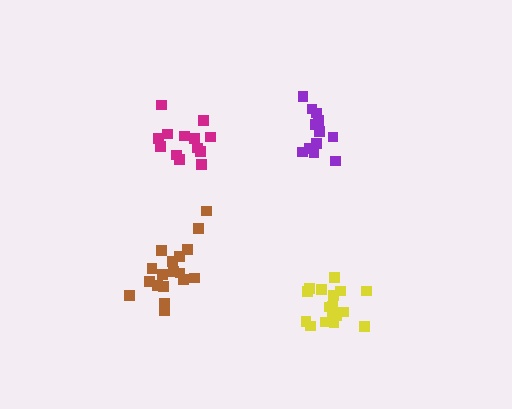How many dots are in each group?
Group 1: 13 dots, Group 2: 13 dots, Group 3: 18 dots, Group 4: 17 dots (61 total).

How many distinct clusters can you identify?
There are 4 distinct clusters.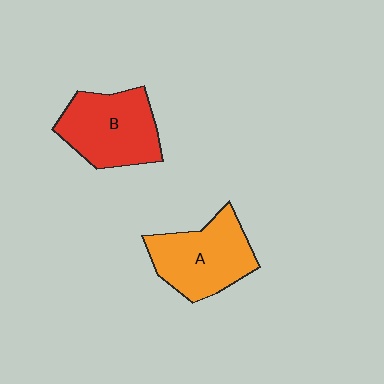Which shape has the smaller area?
Shape A (orange).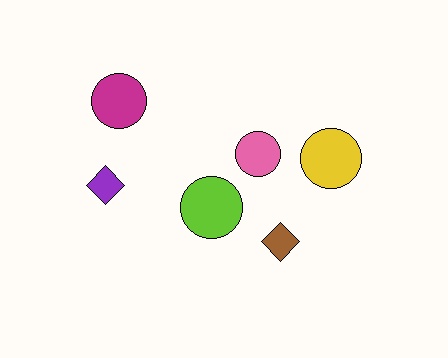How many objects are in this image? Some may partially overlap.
There are 6 objects.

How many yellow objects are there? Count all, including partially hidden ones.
There is 1 yellow object.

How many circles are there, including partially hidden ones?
There are 4 circles.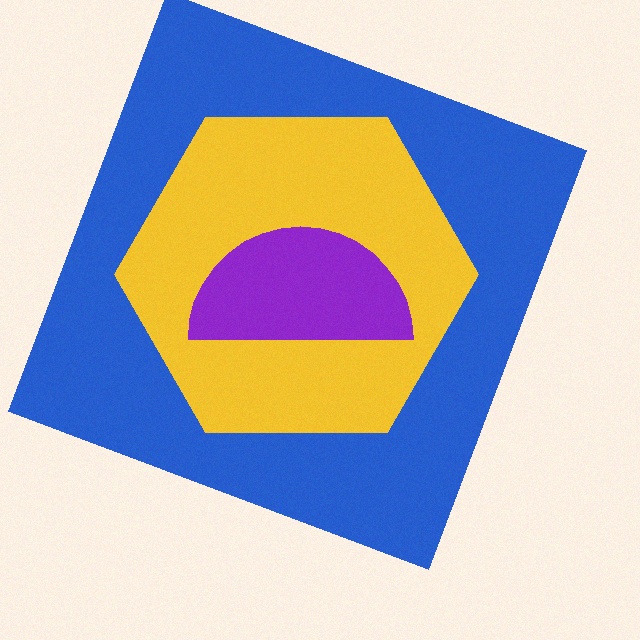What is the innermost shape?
The purple semicircle.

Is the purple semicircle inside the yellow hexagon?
Yes.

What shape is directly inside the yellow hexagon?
The purple semicircle.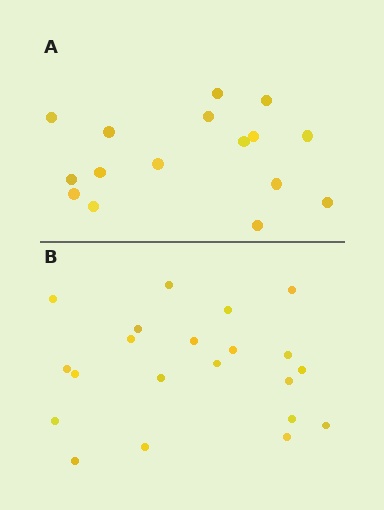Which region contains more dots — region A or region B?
Region B (the bottom region) has more dots.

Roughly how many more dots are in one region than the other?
Region B has about 5 more dots than region A.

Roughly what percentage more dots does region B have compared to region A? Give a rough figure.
About 30% more.